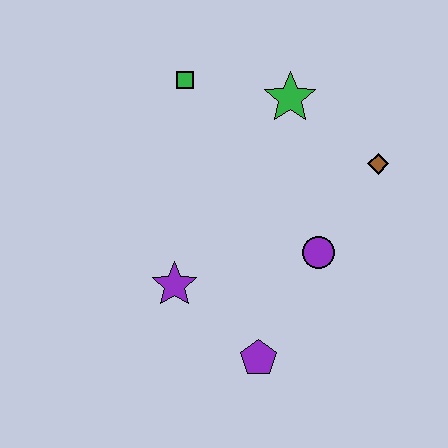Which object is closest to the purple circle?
The brown diamond is closest to the purple circle.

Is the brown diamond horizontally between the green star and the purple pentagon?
No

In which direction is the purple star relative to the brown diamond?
The purple star is to the left of the brown diamond.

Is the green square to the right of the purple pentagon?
No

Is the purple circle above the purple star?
Yes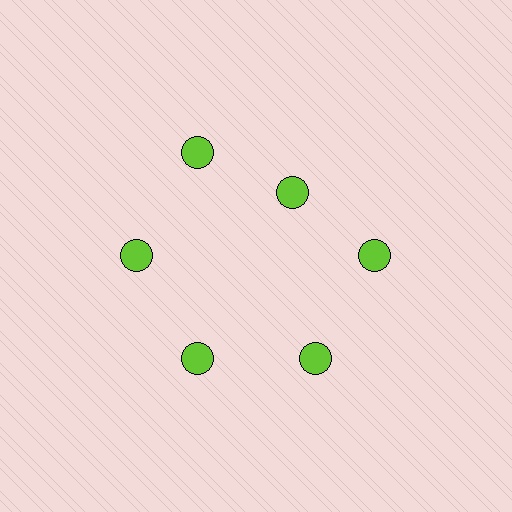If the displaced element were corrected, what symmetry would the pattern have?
It would have 6-fold rotational symmetry — the pattern would map onto itself every 60 degrees.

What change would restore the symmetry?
The symmetry would be restored by moving it outward, back onto the ring so that all 6 circles sit at equal angles and equal distance from the center.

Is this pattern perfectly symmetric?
No. The 6 lime circles are arranged in a ring, but one element near the 1 o'clock position is pulled inward toward the center, breaking the 6-fold rotational symmetry.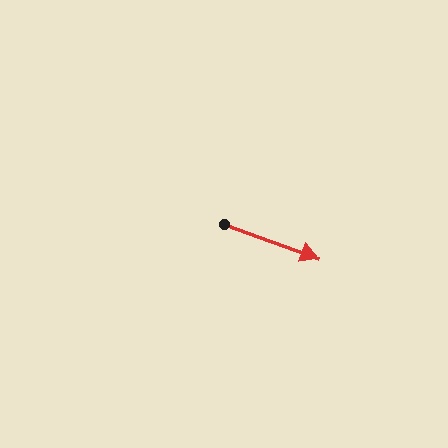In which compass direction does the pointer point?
East.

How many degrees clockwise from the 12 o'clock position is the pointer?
Approximately 110 degrees.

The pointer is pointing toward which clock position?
Roughly 4 o'clock.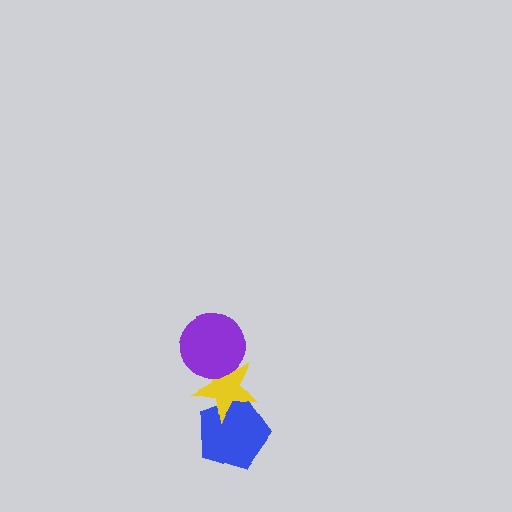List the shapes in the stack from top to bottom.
From top to bottom: the purple circle, the yellow star, the blue pentagon.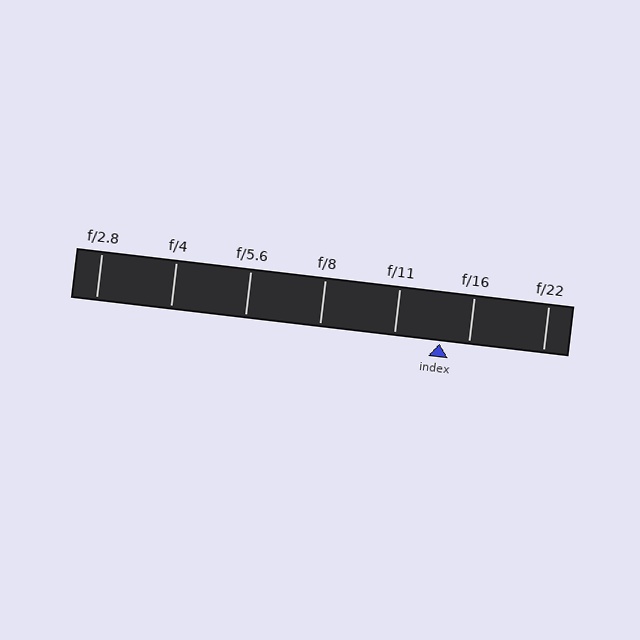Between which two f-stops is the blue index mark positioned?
The index mark is between f/11 and f/16.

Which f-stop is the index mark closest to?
The index mark is closest to f/16.